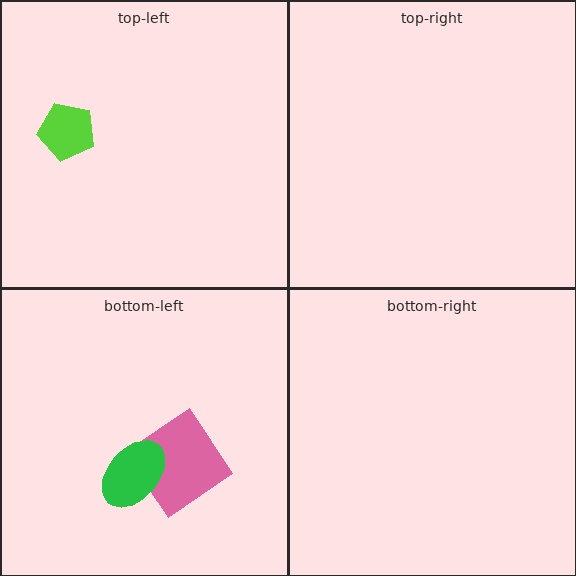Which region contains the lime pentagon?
The top-left region.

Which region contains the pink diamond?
The bottom-left region.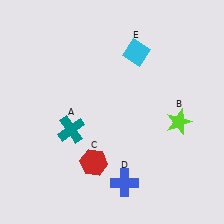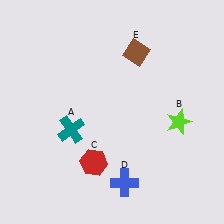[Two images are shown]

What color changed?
The diamond (E) changed from cyan in Image 1 to brown in Image 2.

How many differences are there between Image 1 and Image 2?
There is 1 difference between the two images.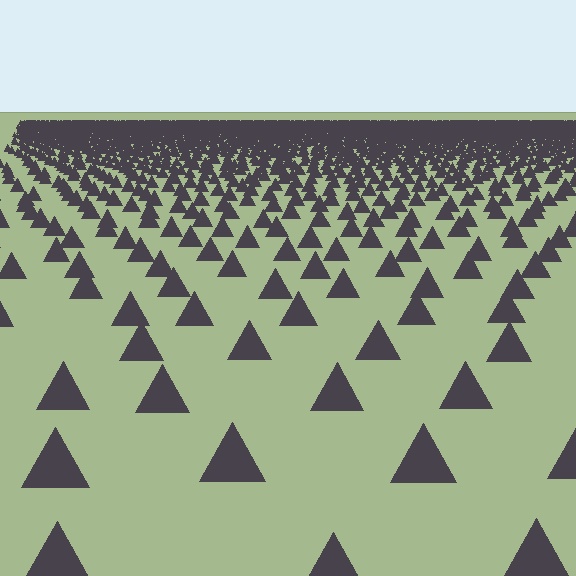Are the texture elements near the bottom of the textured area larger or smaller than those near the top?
Larger. Near the bottom, elements are closer to the viewer and appear at a bigger on-screen size.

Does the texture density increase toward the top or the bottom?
Density increases toward the top.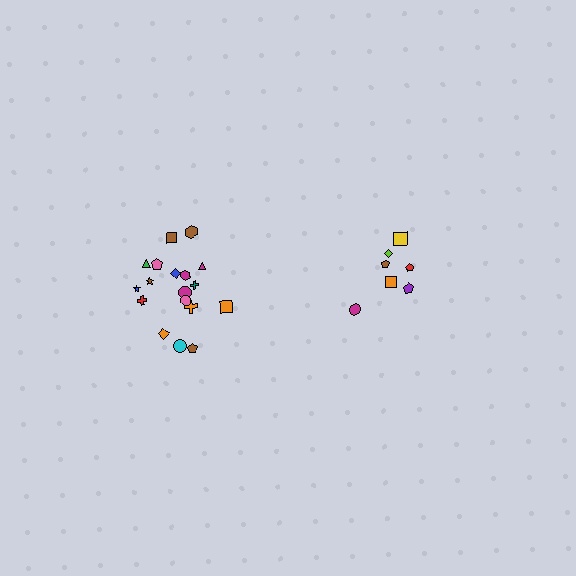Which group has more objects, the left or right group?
The left group.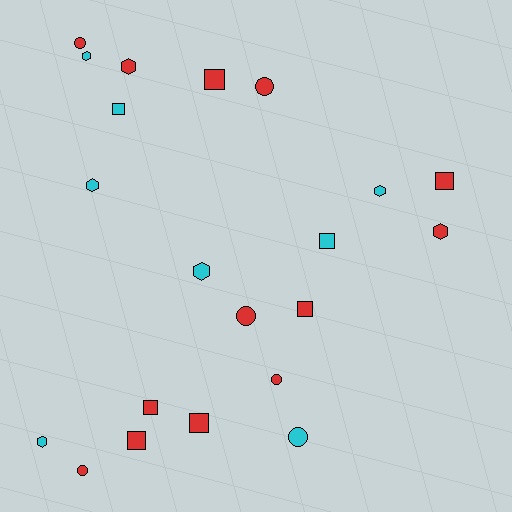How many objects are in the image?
There are 21 objects.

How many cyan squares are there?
There are 2 cyan squares.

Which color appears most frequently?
Red, with 13 objects.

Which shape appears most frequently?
Square, with 8 objects.